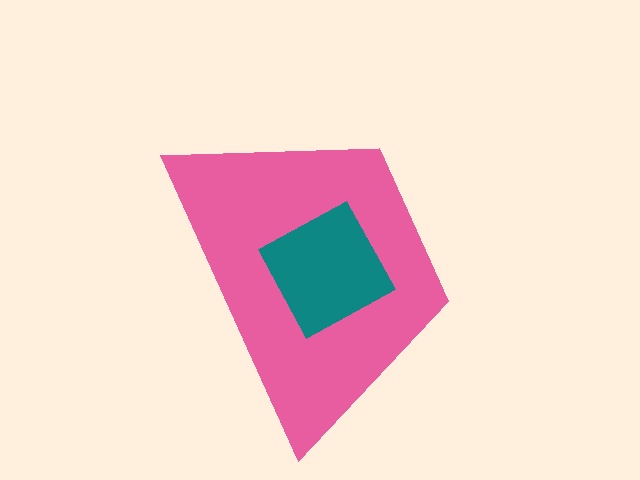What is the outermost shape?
The pink trapezoid.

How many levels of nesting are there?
2.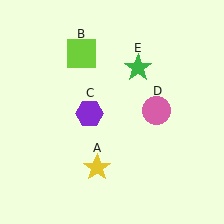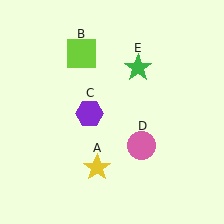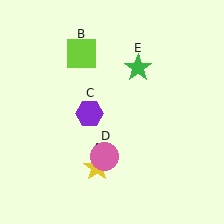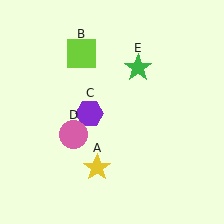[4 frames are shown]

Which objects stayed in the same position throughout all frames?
Yellow star (object A) and lime square (object B) and purple hexagon (object C) and green star (object E) remained stationary.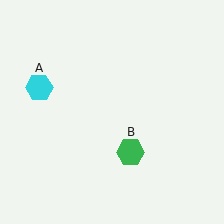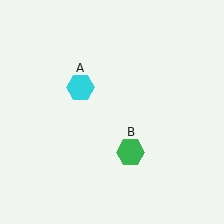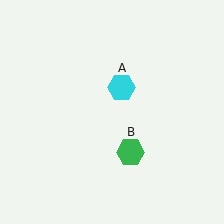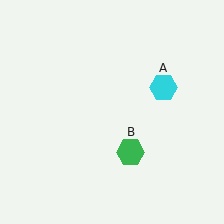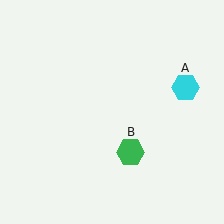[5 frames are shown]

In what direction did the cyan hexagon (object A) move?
The cyan hexagon (object A) moved right.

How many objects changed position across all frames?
1 object changed position: cyan hexagon (object A).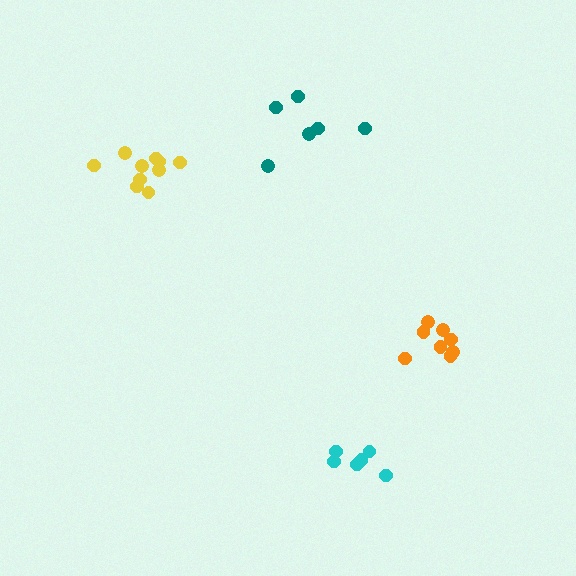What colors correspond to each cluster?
The clusters are colored: teal, yellow, orange, cyan.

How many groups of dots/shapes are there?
There are 4 groups.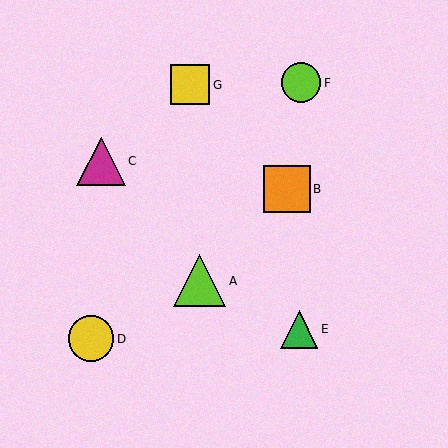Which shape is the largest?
The lime triangle (labeled A) is the largest.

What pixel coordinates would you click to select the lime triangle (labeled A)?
Click at (200, 281) to select the lime triangle A.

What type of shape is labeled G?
Shape G is a yellow square.